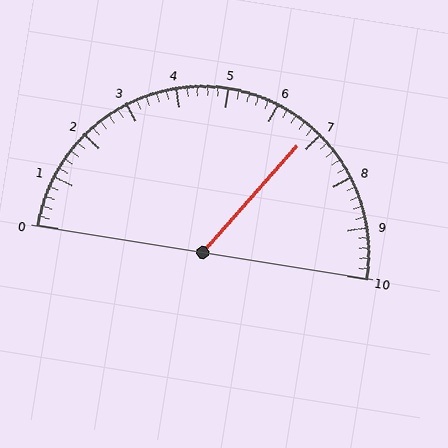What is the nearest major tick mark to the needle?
The nearest major tick mark is 7.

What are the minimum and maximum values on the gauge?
The gauge ranges from 0 to 10.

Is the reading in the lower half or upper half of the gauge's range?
The reading is in the upper half of the range (0 to 10).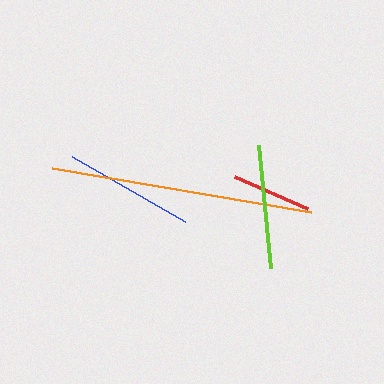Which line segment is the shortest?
The red line is the shortest at approximately 80 pixels.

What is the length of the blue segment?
The blue segment is approximately 130 pixels long.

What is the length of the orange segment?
The orange segment is approximately 263 pixels long.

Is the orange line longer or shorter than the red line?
The orange line is longer than the red line.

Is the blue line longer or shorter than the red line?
The blue line is longer than the red line.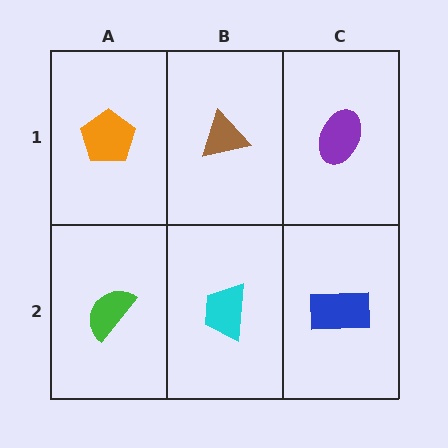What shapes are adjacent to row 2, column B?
A brown triangle (row 1, column B), a green semicircle (row 2, column A), a blue rectangle (row 2, column C).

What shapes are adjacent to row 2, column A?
An orange pentagon (row 1, column A), a cyan trapezoid (row 2, column B).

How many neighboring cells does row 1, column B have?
3.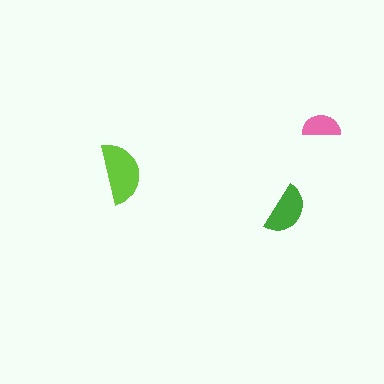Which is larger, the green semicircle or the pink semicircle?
The green one.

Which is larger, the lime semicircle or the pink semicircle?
The lime one.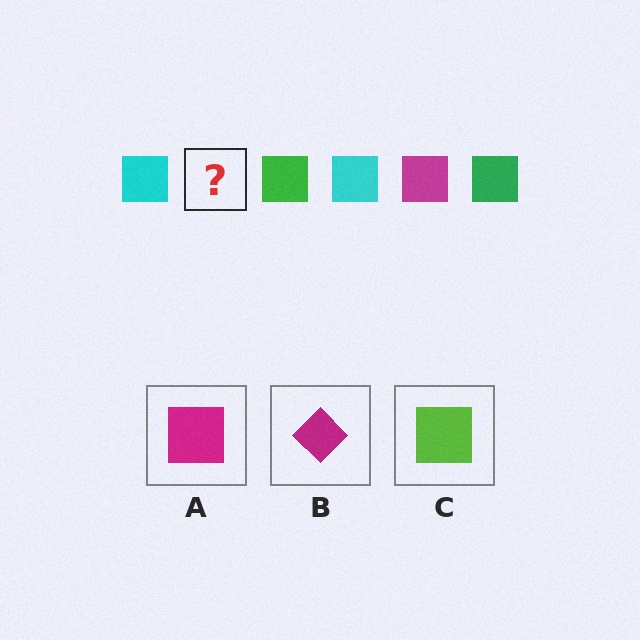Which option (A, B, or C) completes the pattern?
A.